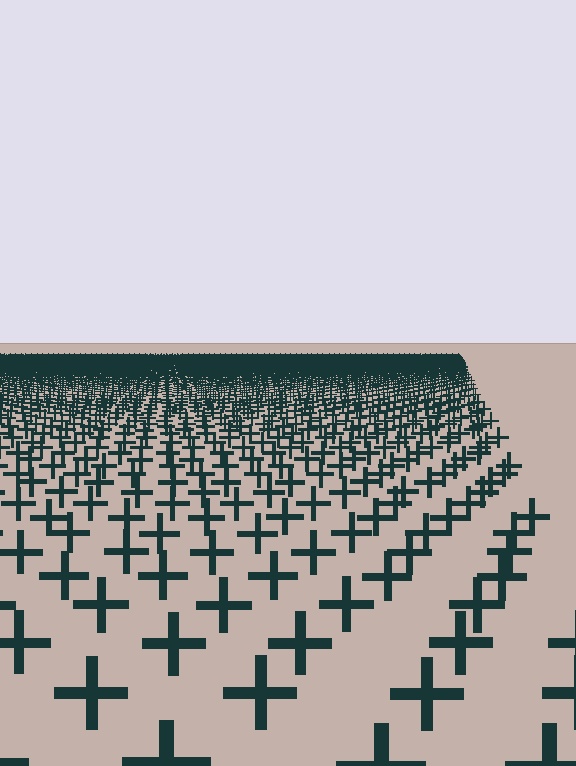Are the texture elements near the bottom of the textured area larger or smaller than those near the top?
Larger. Near the bottom, elements are closer to the viewer and appear at a bigger on-screen size.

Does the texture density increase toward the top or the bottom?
Density increases toward the top.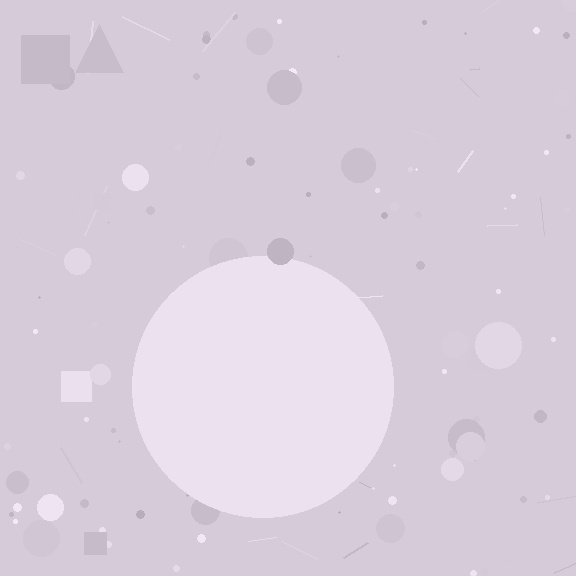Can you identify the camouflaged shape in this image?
The camouflaged shape is a circle.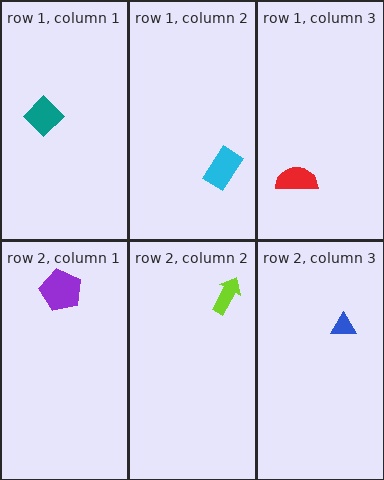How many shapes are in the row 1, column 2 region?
1.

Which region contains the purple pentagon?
The row 2, column 1 region.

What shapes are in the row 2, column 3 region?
The blue triangle.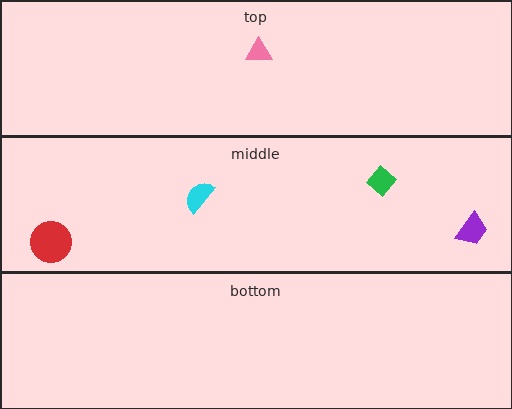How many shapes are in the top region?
1.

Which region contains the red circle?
The middle region.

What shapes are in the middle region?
The red circle, the cyan semicircle, the green diamond, the purple trapezoid.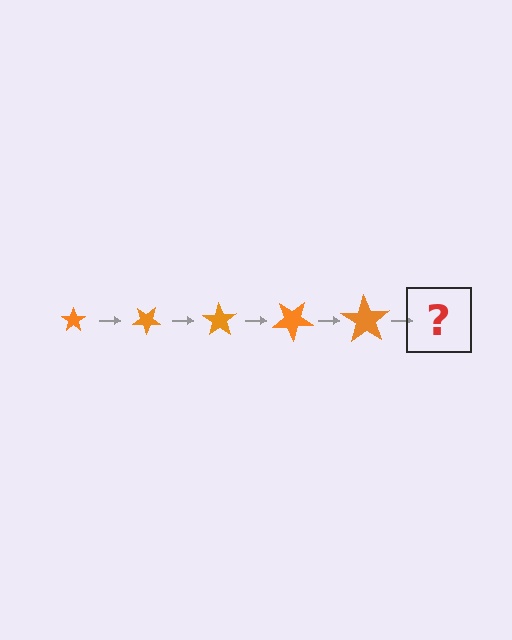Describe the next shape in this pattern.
It should be a star, larger than the previous one and rotated 175 degrees from the start.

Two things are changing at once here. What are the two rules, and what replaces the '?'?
The two rules are that the star grows larger each step and it rotates 35 degrees each step. The '?' should be a star, larger than the previous one and rotated 175 degrees from the start.